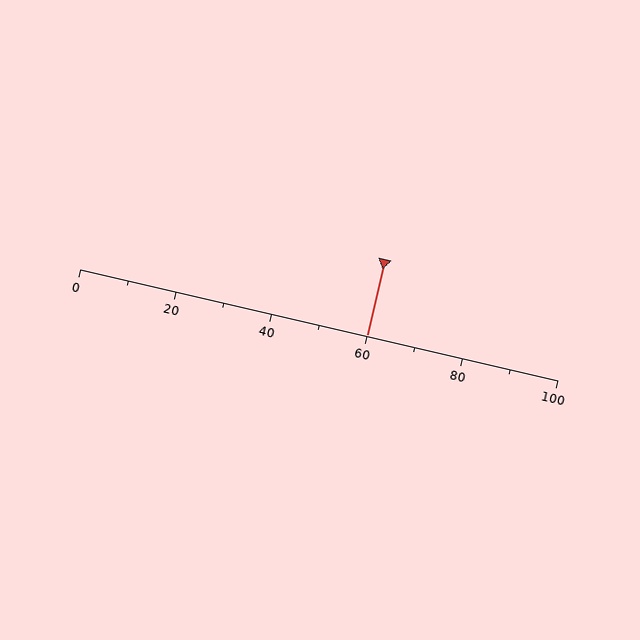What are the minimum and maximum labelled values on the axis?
The axis runs from 0 to 100.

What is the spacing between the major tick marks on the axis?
The major ticks are spaced 20 apart.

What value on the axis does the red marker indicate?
The marker indicates approximately 60.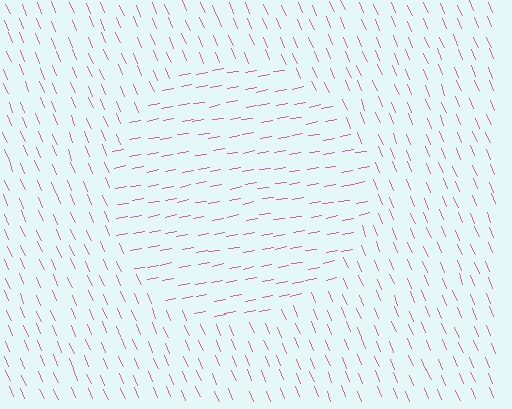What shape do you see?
I see a circle.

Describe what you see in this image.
The image is filled with small pink line segments. A circle region in the image has lines oriented differently from the surrounding lines, creating a visible texture boundary.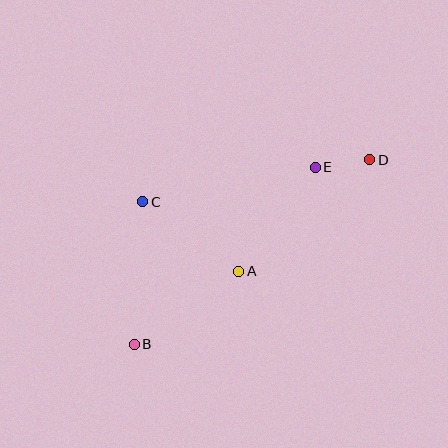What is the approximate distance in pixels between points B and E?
The distance between B and E is approximately 254 pixels.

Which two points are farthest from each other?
Points B and D are farthest from each other.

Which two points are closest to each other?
Points D and E are closest to each other.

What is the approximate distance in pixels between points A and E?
The distance between A and E is approximately 130 pixels.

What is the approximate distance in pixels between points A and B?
The distance between A and B is approximately 127 pixels.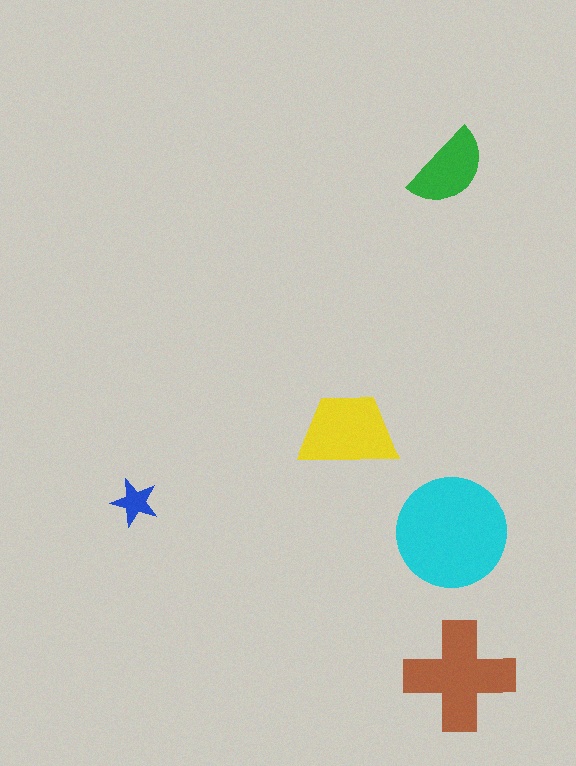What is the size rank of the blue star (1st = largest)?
5th.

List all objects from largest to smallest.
The cyan circle, the brown cross, the yellow trapezoid, the green semicircle, the blue star.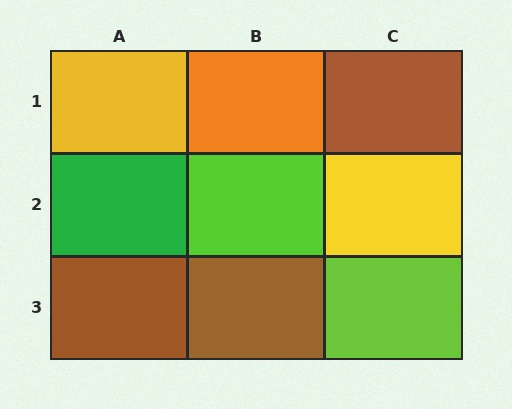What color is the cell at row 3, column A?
Brown.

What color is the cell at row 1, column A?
Yellow.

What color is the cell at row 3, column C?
Lime.